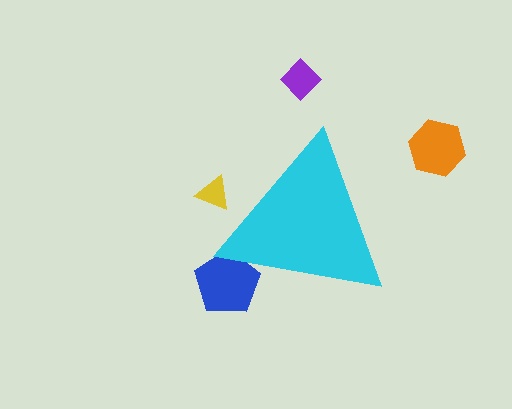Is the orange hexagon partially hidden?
No, the orange hexagon is fully visible.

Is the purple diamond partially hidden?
No, the purple diamond is fully visible.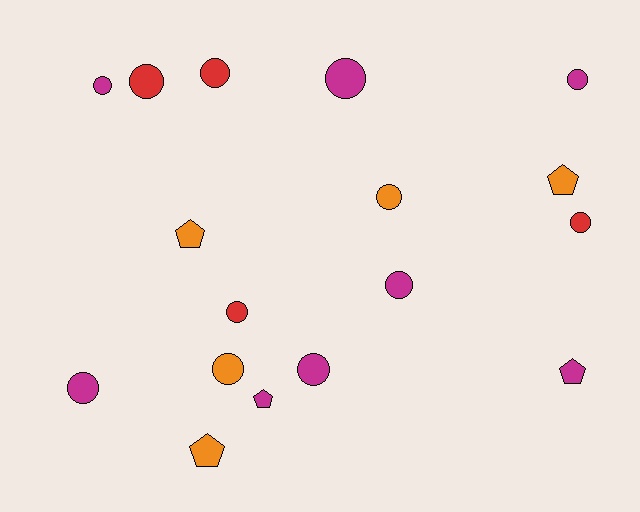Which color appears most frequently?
Magenta, with 8 objects.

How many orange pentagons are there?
There are 3 orange pentagons.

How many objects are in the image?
There are 17 objects.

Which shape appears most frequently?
Circle, with 12 objects.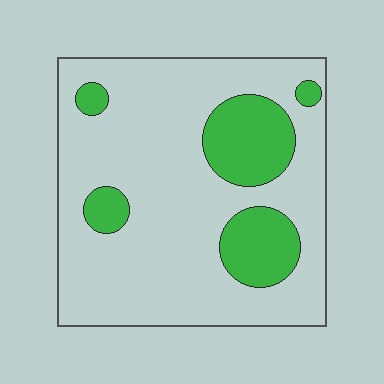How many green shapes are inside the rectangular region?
5.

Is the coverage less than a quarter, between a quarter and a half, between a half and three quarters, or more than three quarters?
Less than a quarter.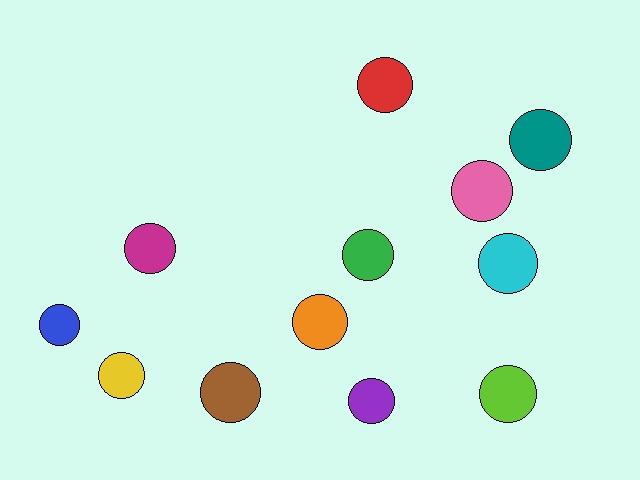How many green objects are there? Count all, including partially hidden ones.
There is 1 green object.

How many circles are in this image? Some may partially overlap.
There are 12 circles.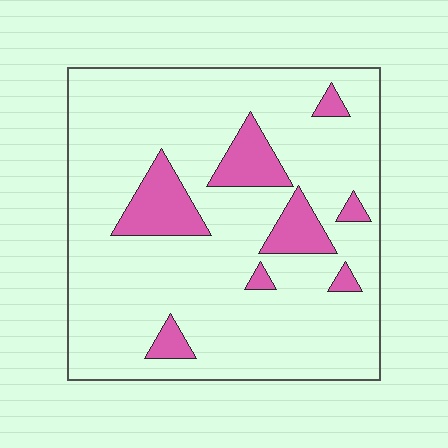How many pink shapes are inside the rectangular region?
8.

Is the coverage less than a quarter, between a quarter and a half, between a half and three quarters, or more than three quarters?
Less than a quarter.